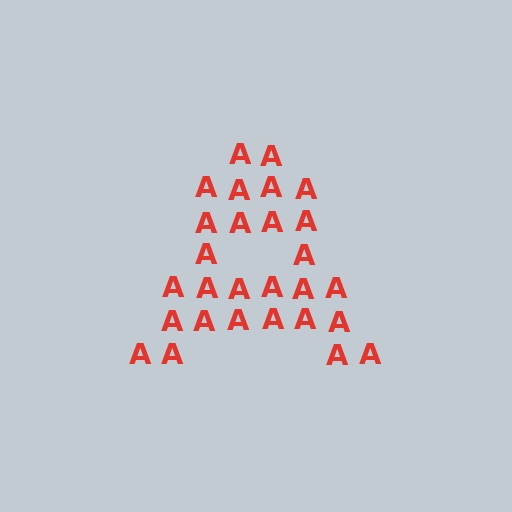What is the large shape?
The large shape is the letter A.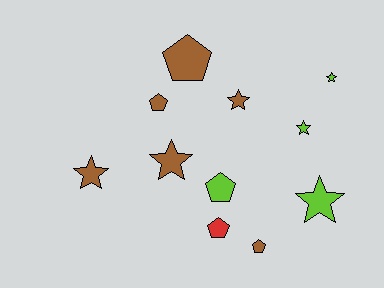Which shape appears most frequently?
Star, with 6 objects.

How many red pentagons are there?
There is 1 red pentagon.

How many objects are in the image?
There are 11 objects.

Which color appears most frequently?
Brown, with 6 objects.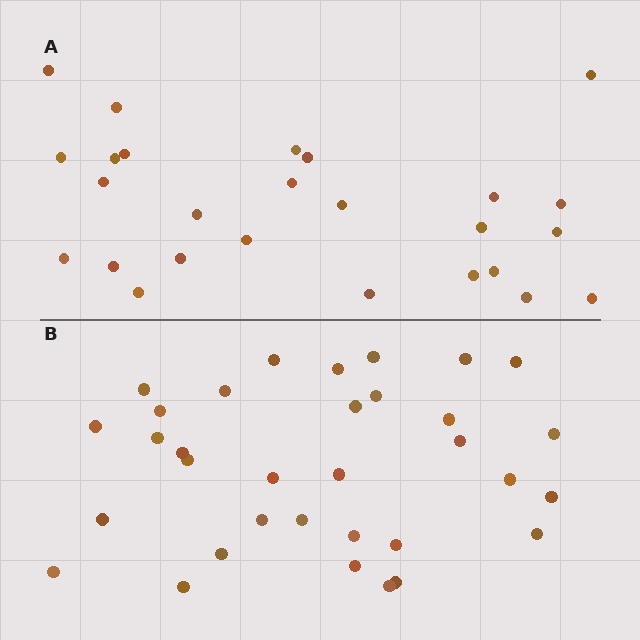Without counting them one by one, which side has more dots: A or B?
Region B (the bottom region) has more dots.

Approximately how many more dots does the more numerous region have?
Region B has roughly 8 or so more dots than region A.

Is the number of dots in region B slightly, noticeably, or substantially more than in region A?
Region B has noticeably more, but not dramatically so. The ratio is roughly 1.3 to 1.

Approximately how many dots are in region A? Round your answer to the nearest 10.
About 30 dots. (The exact count is 26, which rounds to 30.)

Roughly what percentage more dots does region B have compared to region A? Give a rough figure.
About 25% more.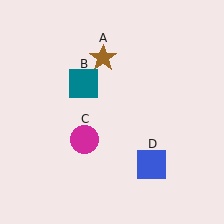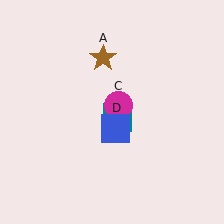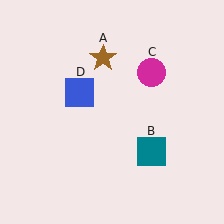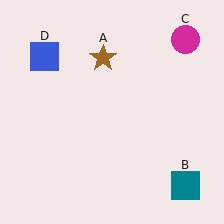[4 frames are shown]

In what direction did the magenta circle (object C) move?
The magenta circle (object C) moved up and to the right.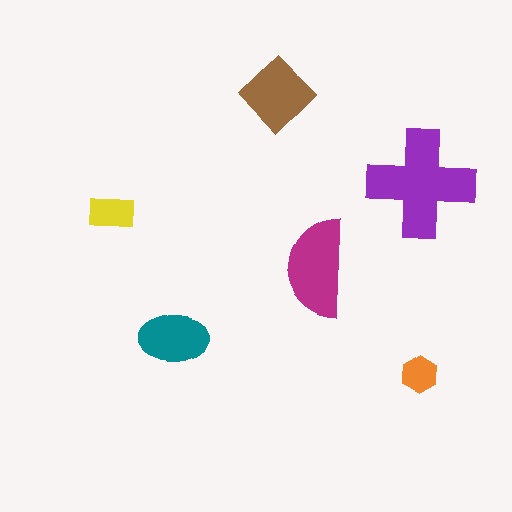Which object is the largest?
The purple cross.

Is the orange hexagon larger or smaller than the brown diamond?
Smaller.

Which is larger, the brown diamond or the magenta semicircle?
The magenta semicircle.